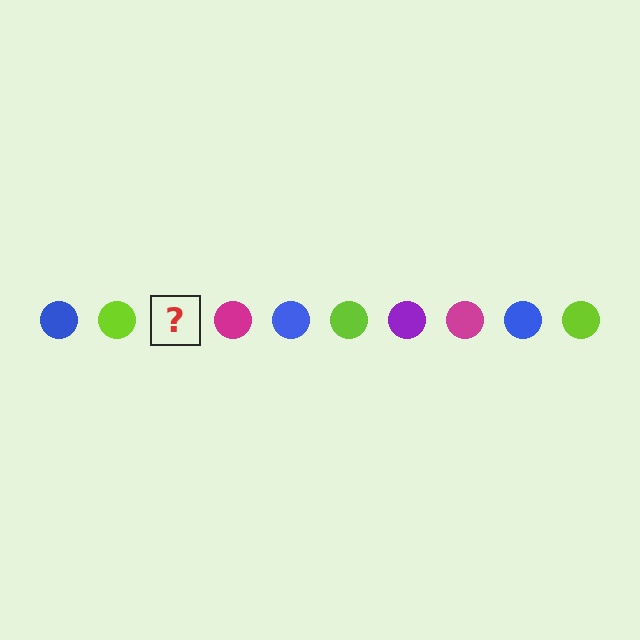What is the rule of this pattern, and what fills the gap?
The rule is that the pattern cycles through blue, lime, purple, magenta circles. The gap should be filled with a purple circle.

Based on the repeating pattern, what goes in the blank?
The blank should be a purple circle.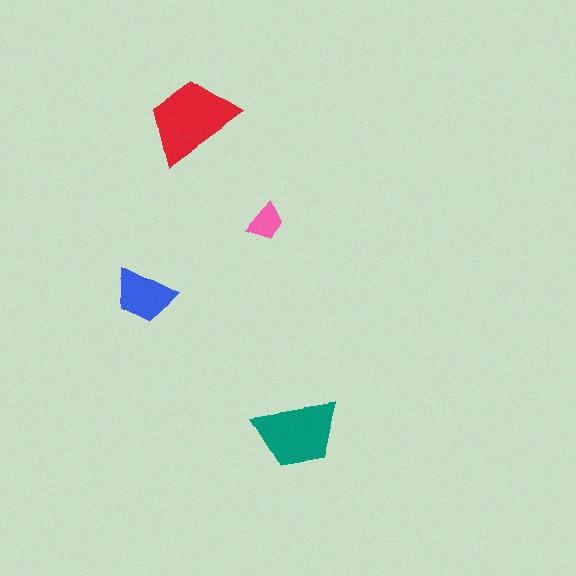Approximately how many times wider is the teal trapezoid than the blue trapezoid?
About 1.5 times wider.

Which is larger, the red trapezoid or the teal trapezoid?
The red one.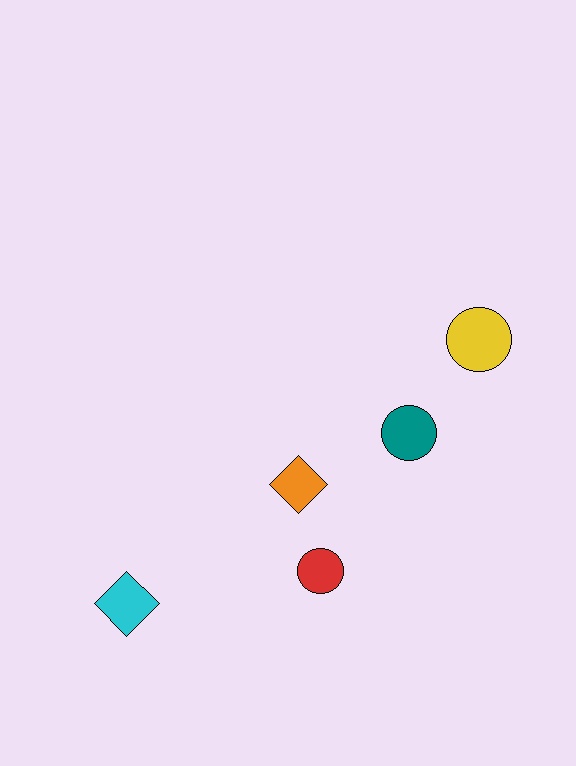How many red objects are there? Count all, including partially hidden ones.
There is 1 red object.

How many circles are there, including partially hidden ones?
There are 3 circles.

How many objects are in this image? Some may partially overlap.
There are 5 objects.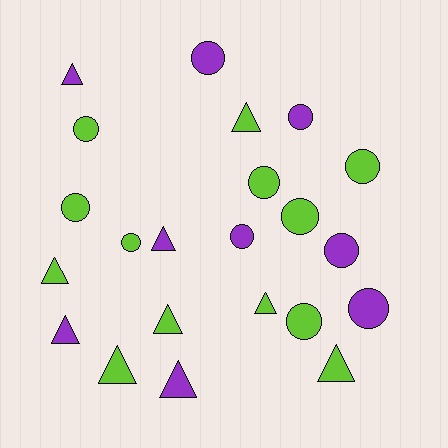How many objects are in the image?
There are 22 objects.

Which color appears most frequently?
Lime, with 13 objects.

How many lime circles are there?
There are 7 lime circles.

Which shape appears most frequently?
Circle, with 12 objects.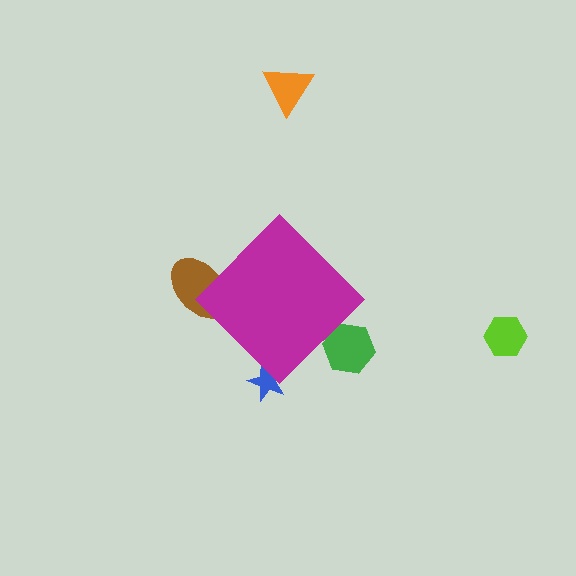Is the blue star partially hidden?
Yes, the blue star is partially hidden behind the magenta diamond.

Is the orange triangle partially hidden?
No, the orange triangle is fully visible.